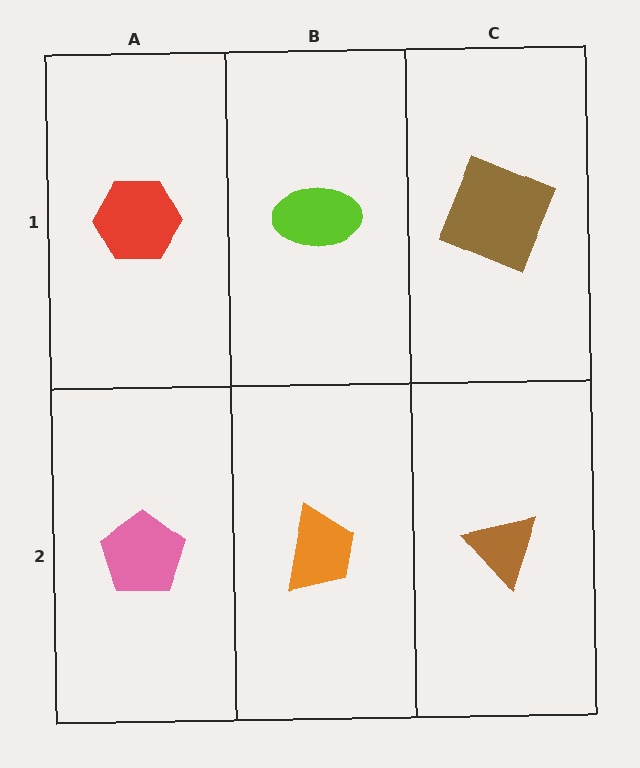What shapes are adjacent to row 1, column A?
A pink pentagon (row 2, column A), a lime ellipse (row 1, column B).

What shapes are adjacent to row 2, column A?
A red hexagon (row 1, column A), an orange trapezoid (row 2, column B).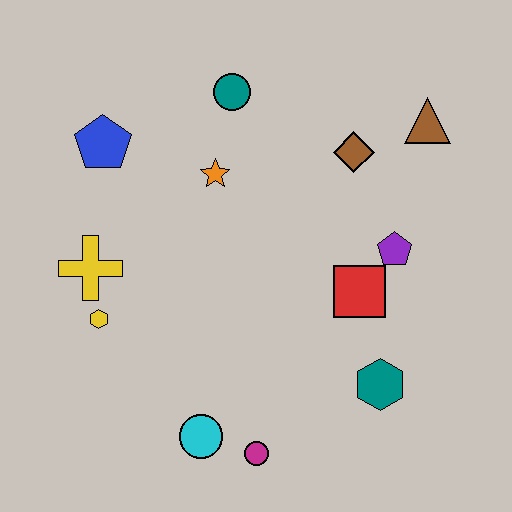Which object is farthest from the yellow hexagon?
The brown triangle is farthest from the yellow hexagon.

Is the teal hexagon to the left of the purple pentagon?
Yes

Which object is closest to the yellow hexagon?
The yellow cross is closest to the yellow hexagon.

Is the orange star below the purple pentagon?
No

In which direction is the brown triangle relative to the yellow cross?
The brown triangle is to the right of the yellow cross.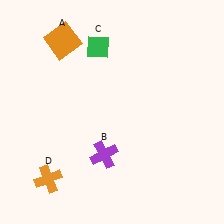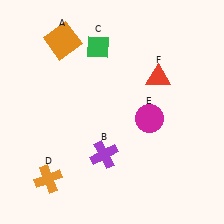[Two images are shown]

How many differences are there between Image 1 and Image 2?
There are 2 differences between the two images.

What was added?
A magenta circle (E), a red triangle (F) were added in Image 2.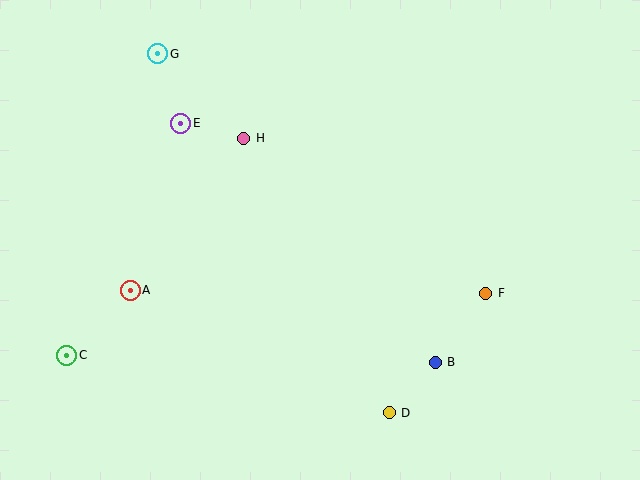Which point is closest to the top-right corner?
Point F is closest to the top-right corner.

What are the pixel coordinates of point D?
Point D is at (389, 413).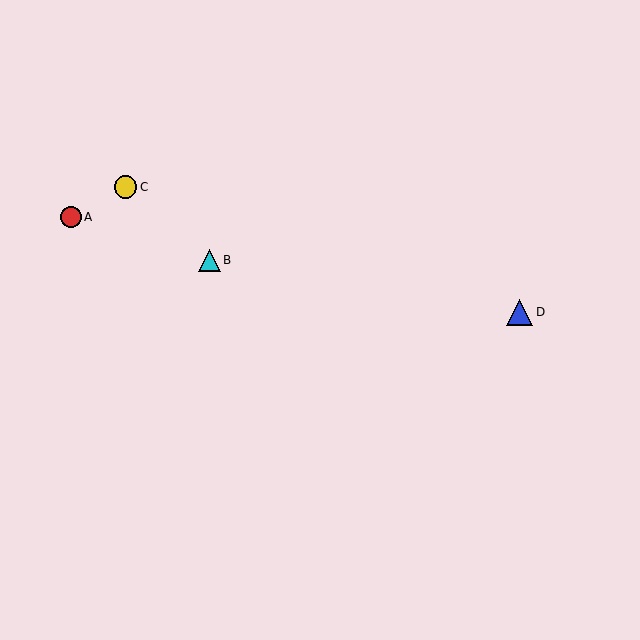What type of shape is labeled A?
Shape A is a red circle.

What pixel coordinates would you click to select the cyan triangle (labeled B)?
Click at (209, 260) to select the cyan triangle B.